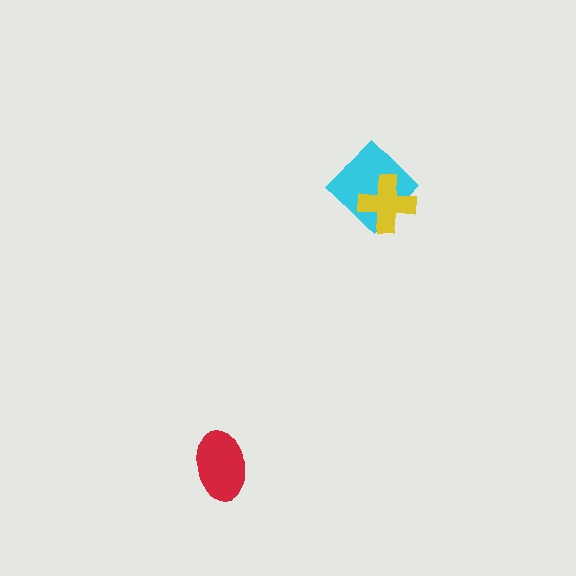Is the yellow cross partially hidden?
No, no other shape covers it.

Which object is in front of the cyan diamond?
The yellow cross is in front of the cyan diamond.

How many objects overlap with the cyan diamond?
1 object overlaps with the cyan diamond.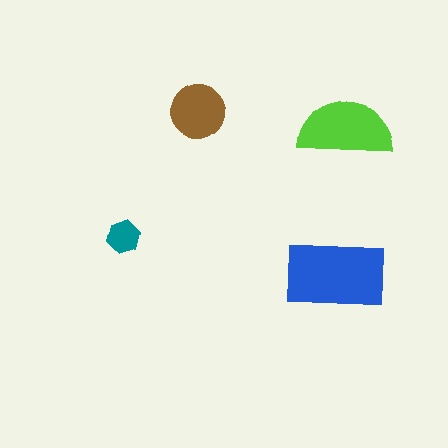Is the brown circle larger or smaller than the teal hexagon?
Larger.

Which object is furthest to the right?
The lime semicircle is rightmost.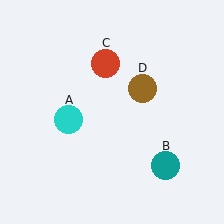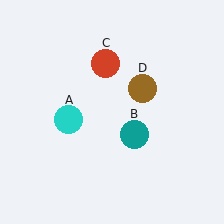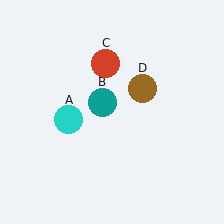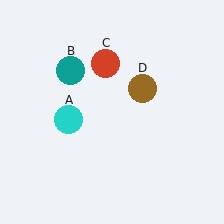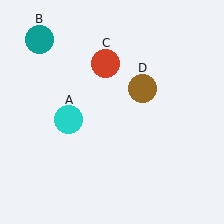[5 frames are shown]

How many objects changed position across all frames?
1 object changed position: teal circle (object B).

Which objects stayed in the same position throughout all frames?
Cyan circle (object A) and red circle (object C) and brown circle (object D) remained stationary.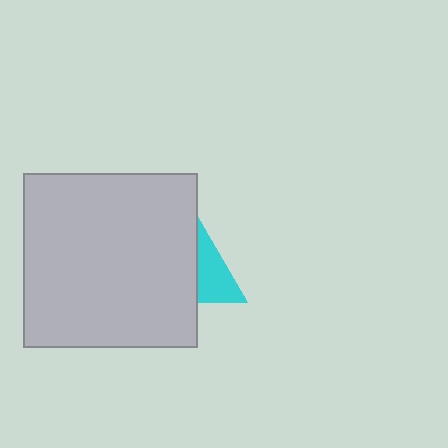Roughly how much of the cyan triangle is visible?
A small part of it is visible (roughly 34%).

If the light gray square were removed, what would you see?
You would see the complete cyan triangle.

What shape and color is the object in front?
The object in front is a light gray square.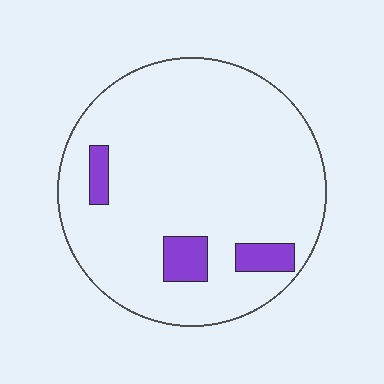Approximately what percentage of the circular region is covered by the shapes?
Approximately 10%.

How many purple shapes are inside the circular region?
3.